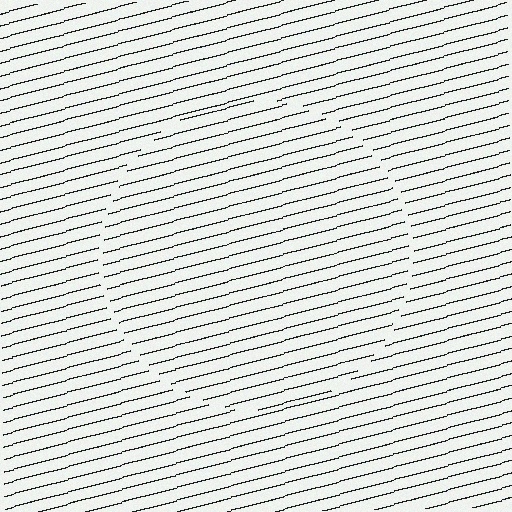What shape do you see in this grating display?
An illusory circle. The interior of the shape contains the same grating, shifted by half a period — the contour is defined by the phase discontinuity where line-ends from the inner and outer gratings abut.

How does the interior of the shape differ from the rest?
The interior of the shape contains the same grating, shifted by half a period — the contour is defined by the phase discontinuity where line-ends from the inner and outer gratings abut.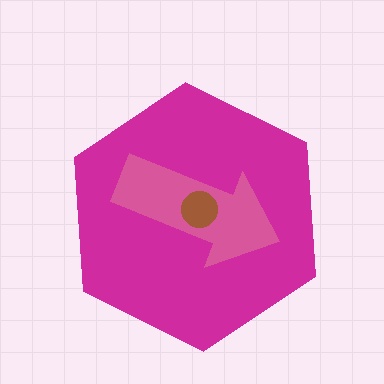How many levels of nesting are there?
3.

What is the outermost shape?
The magenta hexagon.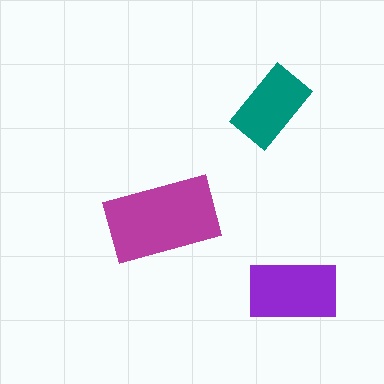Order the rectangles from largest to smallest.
the magenta one, the purple one, the teal one.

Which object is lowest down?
The purple rectangle is bottommost.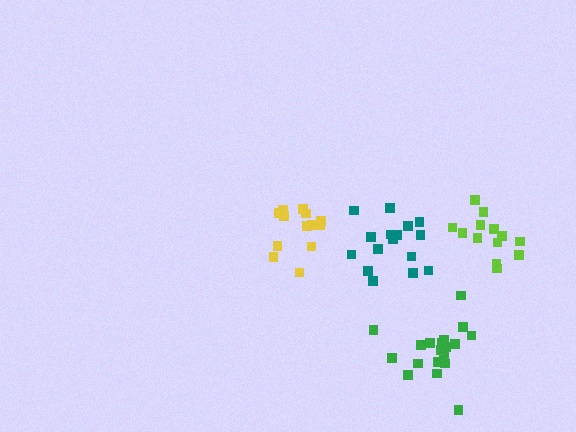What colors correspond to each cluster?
The clusters are colored: green, lime, yellow, teal.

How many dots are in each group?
Group 1: 19 dots, Group 2: 13 dots, Group 3: 13 dots, Group 4: 16 dots (61 total).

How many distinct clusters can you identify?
There are 4 distinct clusters.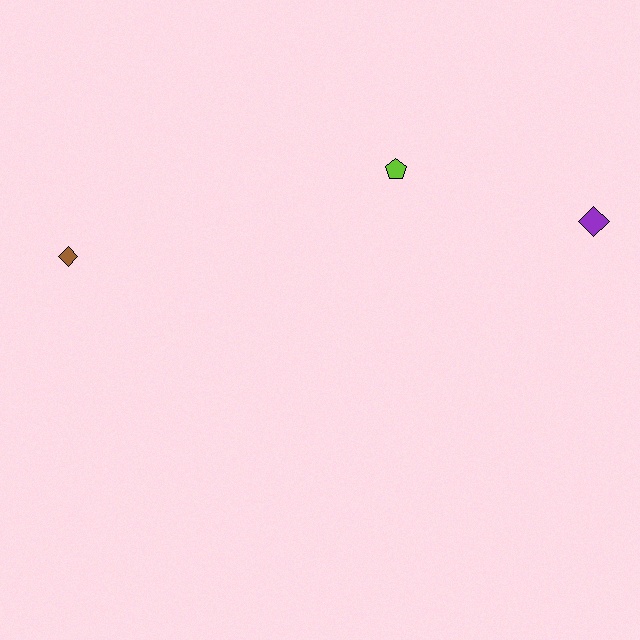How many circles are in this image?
There are no circles.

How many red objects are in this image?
There are no red objects.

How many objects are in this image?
There are 3 objects.